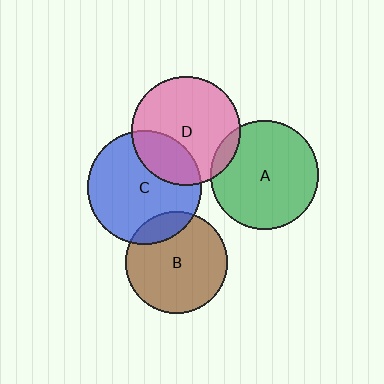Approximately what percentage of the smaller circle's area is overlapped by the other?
Approximately 10%.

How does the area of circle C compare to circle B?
Approximately 1.2 times.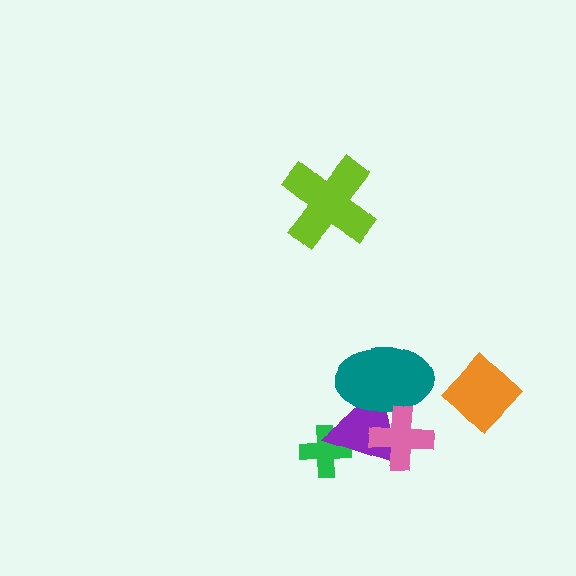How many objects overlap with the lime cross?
0 objects overlap with the lime cross.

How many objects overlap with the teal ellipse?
2 objects overlap with the teal ellipse.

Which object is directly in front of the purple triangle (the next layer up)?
The teal ellipse is directly in front of the purple triangle.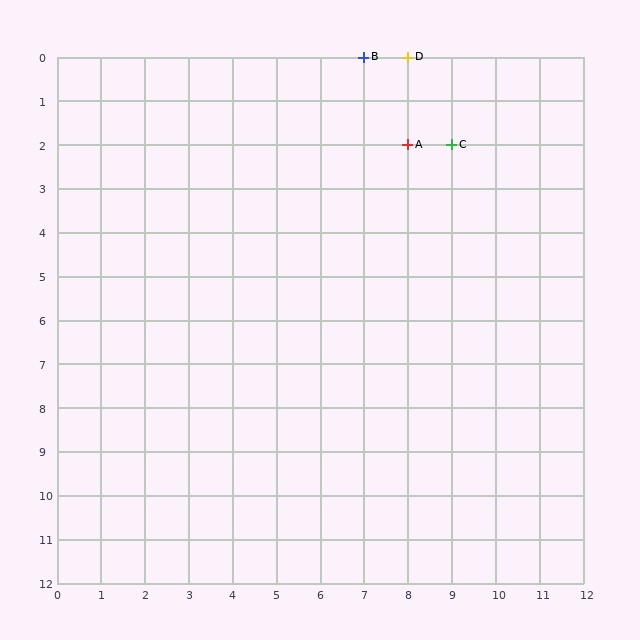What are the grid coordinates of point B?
Point B is at grid coordinates (7, 0).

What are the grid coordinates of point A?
Point A is at grid coordinates (8, 2).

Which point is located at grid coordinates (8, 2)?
Point A is at (8, 2).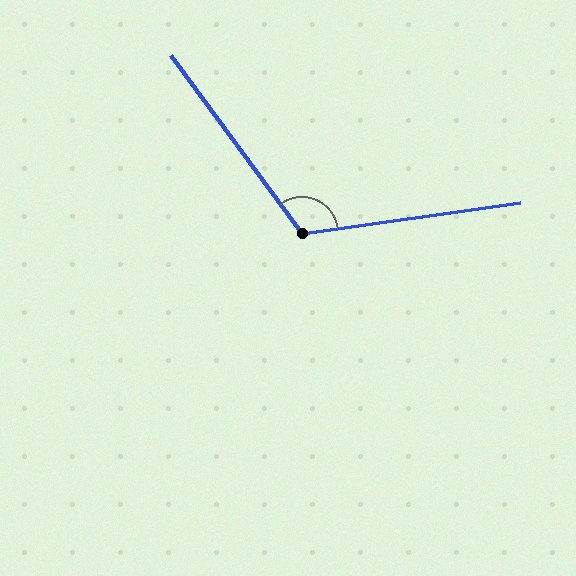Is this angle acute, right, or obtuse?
It is obtuse.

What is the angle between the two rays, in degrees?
Approximately 118 degrees.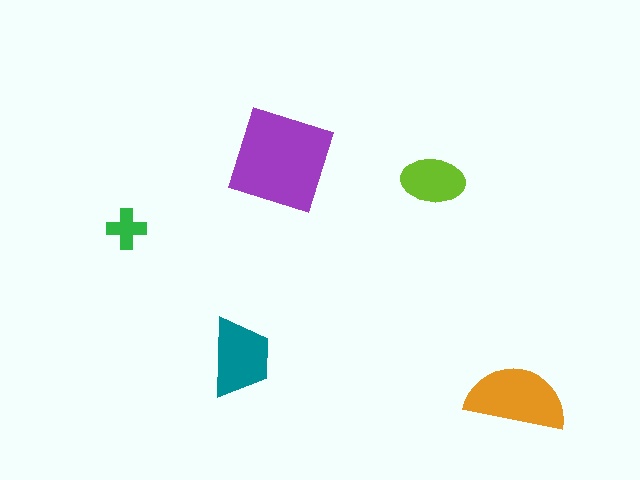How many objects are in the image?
There are 5 objects in the image.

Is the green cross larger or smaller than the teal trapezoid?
Smaller.